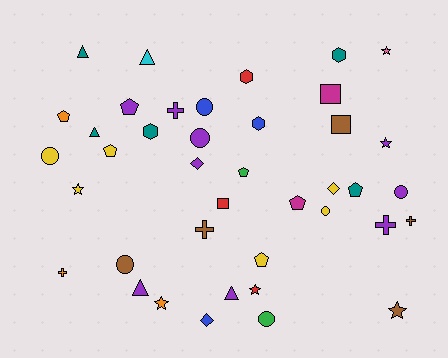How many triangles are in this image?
There are 5 triangles.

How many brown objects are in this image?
There are 5 brown objects.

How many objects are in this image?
There are 40 objects.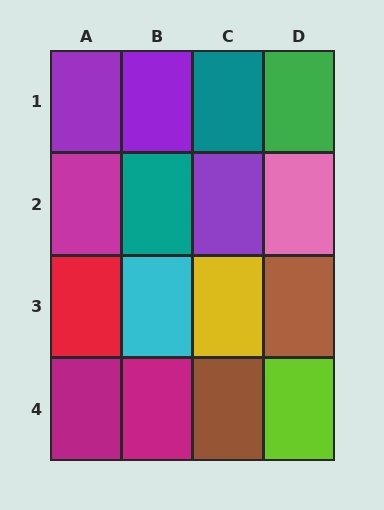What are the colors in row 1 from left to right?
Purple, purple, teal, green.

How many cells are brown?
2 cells are brown.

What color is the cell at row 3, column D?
Brown.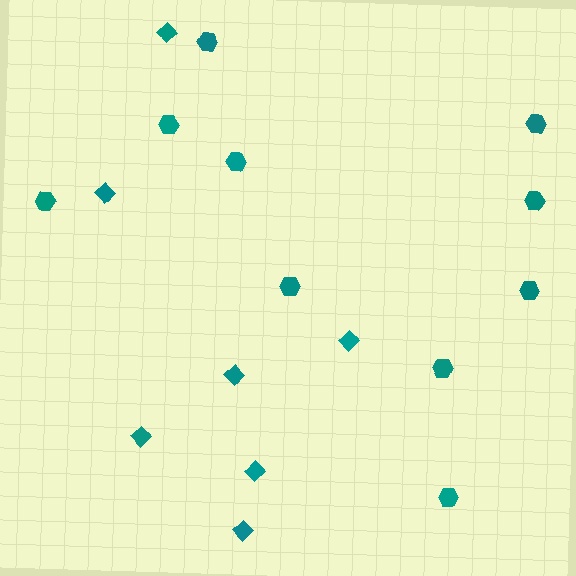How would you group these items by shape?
There are 2 groups: one group of diamonds (7) and one group of hexagons (10).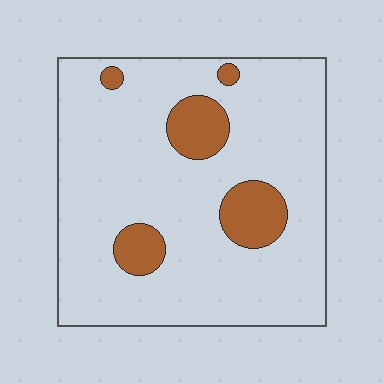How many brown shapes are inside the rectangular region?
5.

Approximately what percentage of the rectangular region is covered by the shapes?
Approximately 15%.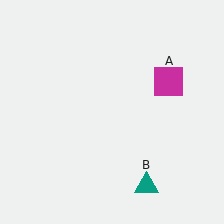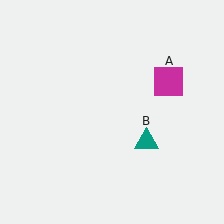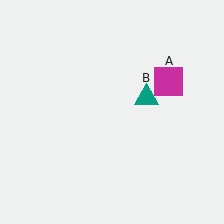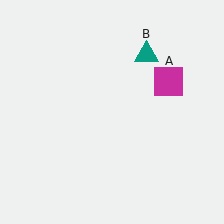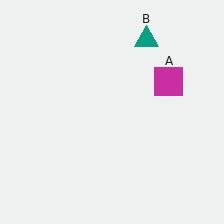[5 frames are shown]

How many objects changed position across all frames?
1 object changed position: teal triangle (object B).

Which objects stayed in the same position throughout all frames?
Magenta square (object A) remained stationary.